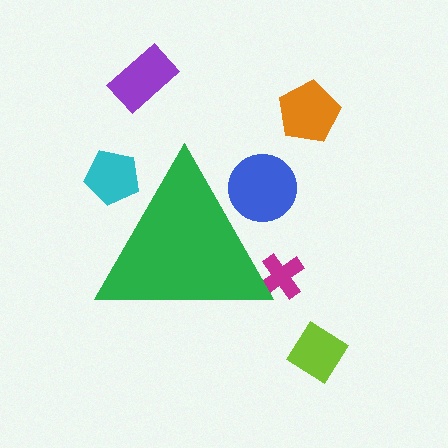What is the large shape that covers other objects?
A green triangle.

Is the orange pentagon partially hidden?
No, the orange pentagon is fully visible.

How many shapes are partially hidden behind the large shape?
3 shapes are partially hidden.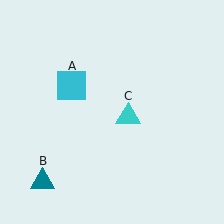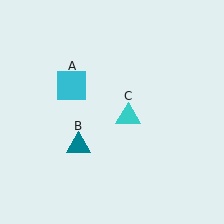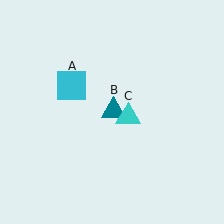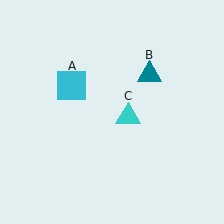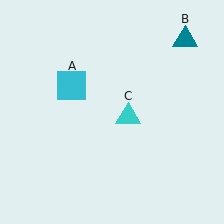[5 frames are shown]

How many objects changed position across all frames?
1 object changed position: teal triangle (object B).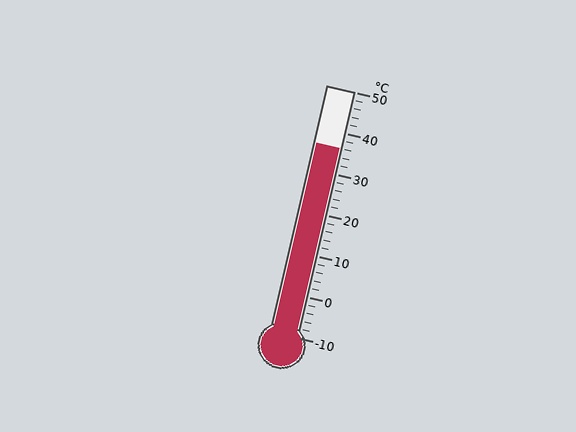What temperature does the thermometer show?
The thermometer shows approximately 36°C.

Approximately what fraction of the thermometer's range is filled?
The thermometer is filled to approximately 75% of its range.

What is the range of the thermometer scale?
The thermometer scale ranges from -10°C to 50°C.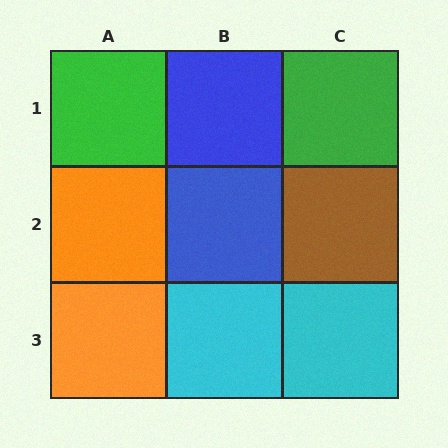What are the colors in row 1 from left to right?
Green, blue, green.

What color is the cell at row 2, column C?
Brown.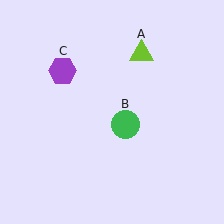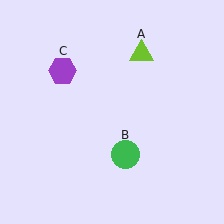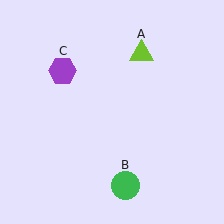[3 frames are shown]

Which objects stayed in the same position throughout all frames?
Lime triangle (object A) and purple hexagon (object C) remained stationary.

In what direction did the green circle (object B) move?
The green circle (object B) moved down.